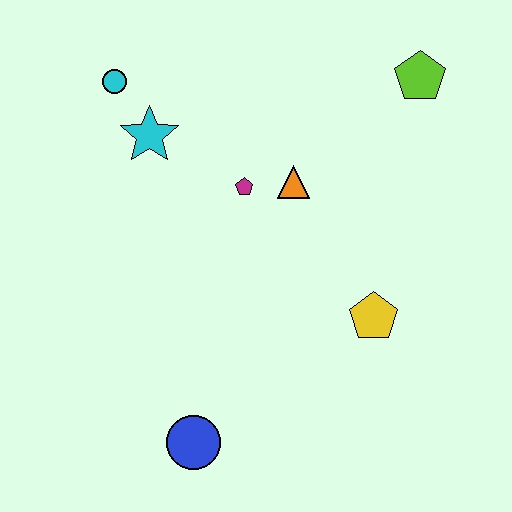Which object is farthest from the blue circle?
The lime pentagon is farthest from the blue circle.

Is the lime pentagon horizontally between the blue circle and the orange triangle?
No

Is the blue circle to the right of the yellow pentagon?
No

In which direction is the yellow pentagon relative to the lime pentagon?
The yellow pentagon is below the lime pentagon.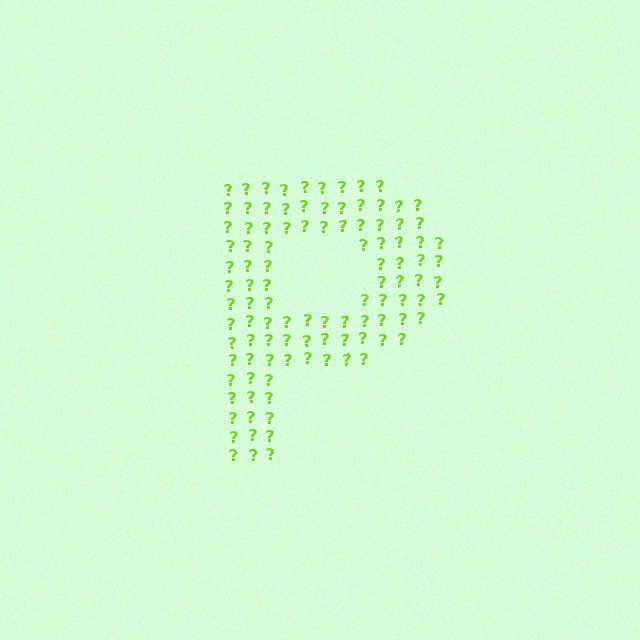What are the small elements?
The small elements are question marks.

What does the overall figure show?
The overall figure shows the letter P.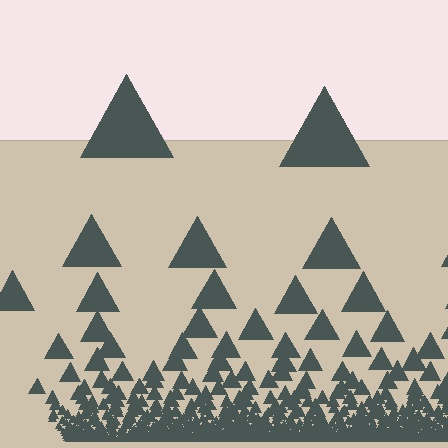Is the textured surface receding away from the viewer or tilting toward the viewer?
The surface appears to tilt toward the viewer. Texture elements get larger and sparser toward the top.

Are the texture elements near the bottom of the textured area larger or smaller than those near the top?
Smaller. The gradient is inverted — elements near the bottom are smaller and denser.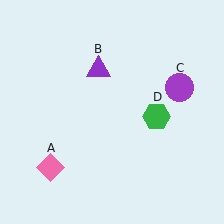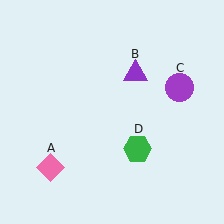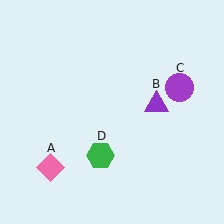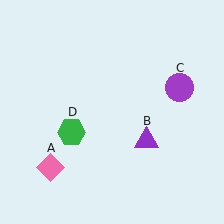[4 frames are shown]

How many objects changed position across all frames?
2 objects changed position: purple triangle (object B), green hexagon (object D).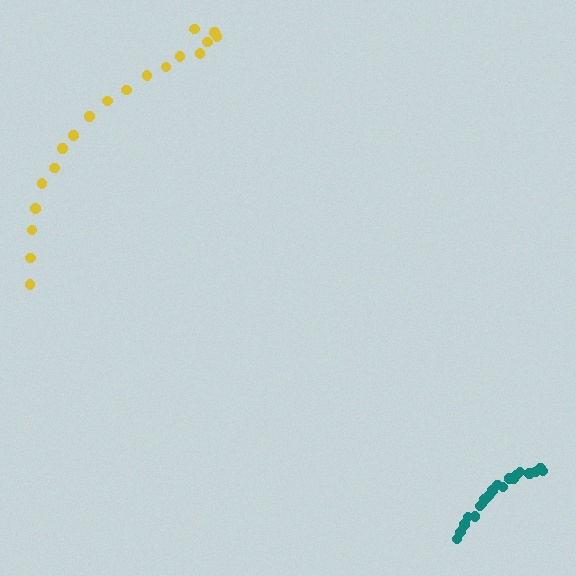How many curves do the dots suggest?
There are 2 distinct paths.